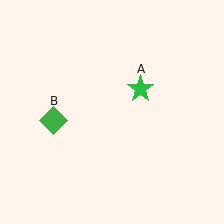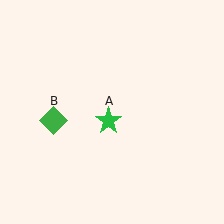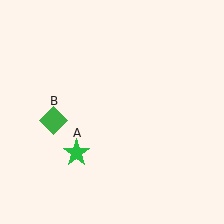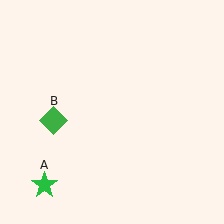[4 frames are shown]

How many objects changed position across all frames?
1 object changed position: green star (object A).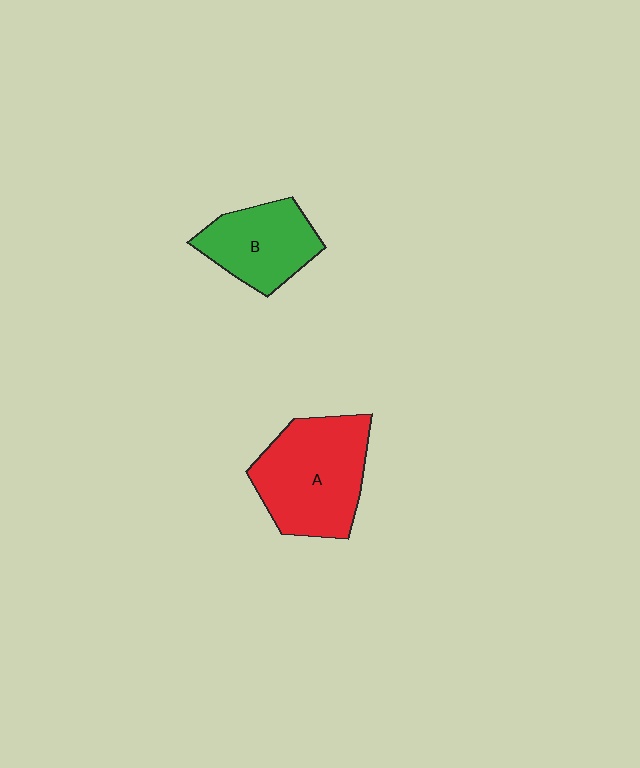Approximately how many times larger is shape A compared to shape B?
Approximately 1.4 times.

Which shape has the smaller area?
Shape B (green).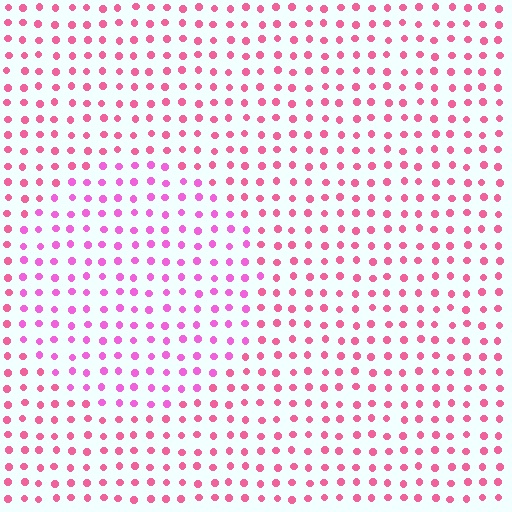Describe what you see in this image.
The image is filled with small pink elements in a uniform arrangement. A circle-shaped region is visible where the elements are tinted to a slightly different hue, forming a subtle color boundary.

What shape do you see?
I see a circle.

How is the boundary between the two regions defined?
The boundary is defined purely by a slight shift in hue (about 27 degrees). Spacing, size, and orientation are identical on both sides.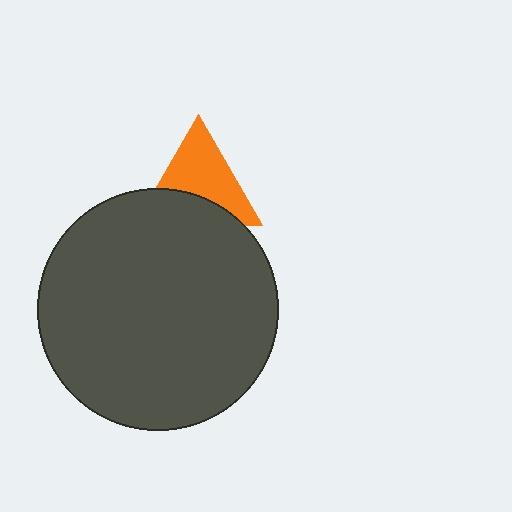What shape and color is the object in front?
The object in front is a dark gray circle.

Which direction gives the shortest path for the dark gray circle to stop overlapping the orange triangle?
Moving down gives the shortest separation.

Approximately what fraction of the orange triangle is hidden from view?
Roughly 38% of the orange triangle is hidden behind the dark gray circle.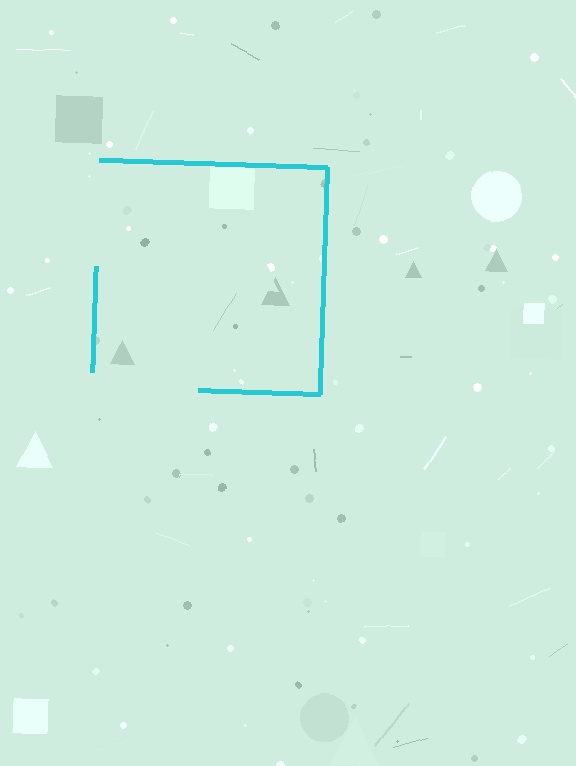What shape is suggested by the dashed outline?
The dashed outline suggests a square.